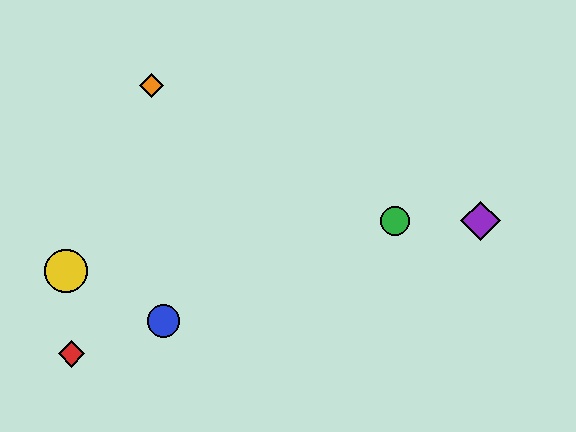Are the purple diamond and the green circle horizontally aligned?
Yes, both are at y≈221.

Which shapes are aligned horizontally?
The green circle, the purple diamond are aligned horizontally.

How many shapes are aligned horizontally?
2 shapes (the green circle, the purple diamond) are aligned horizontally.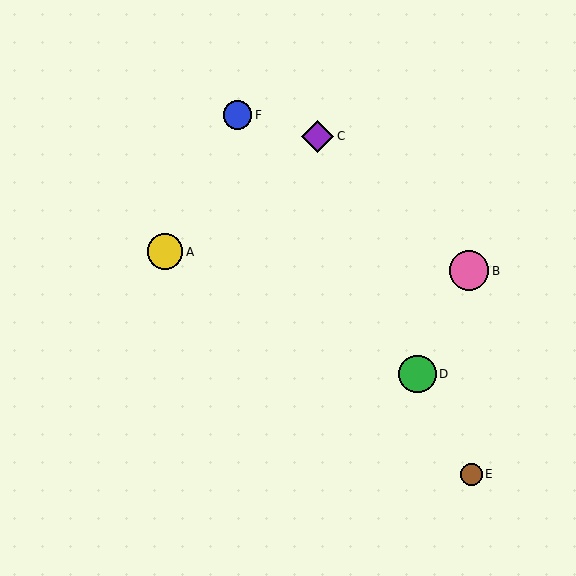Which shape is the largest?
The pink circle (labeled B) is the largest.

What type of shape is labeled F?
Shape F is a blue circle.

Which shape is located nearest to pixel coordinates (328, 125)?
The purple diamond (labeled C) at (318, 136) is nearest to that location.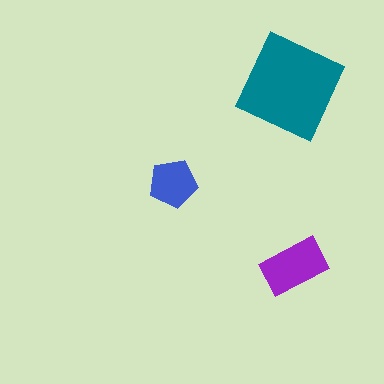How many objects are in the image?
There are 3 objects in the image.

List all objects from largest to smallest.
The teal square, the purple rectangle, the blue pentagon.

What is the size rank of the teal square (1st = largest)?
1st.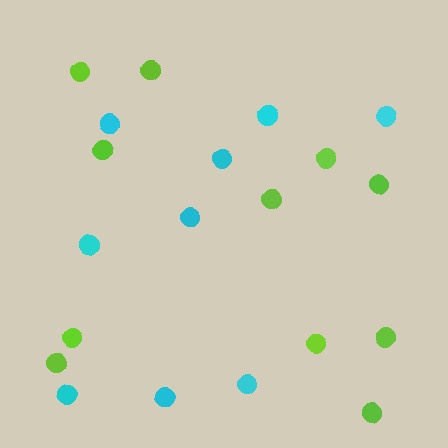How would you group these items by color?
There are 2 groups: one group of lime circles (11) and one group of cyan circles (9).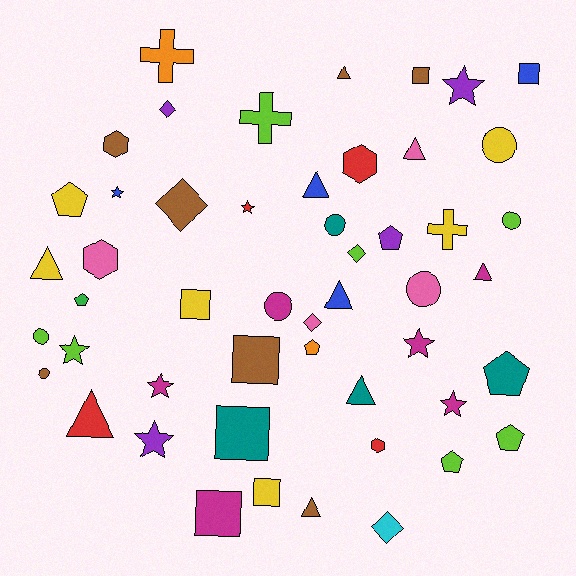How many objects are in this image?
There are 50 objects.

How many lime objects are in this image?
There are 7 lime objects.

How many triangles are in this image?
There are 9 triangles.